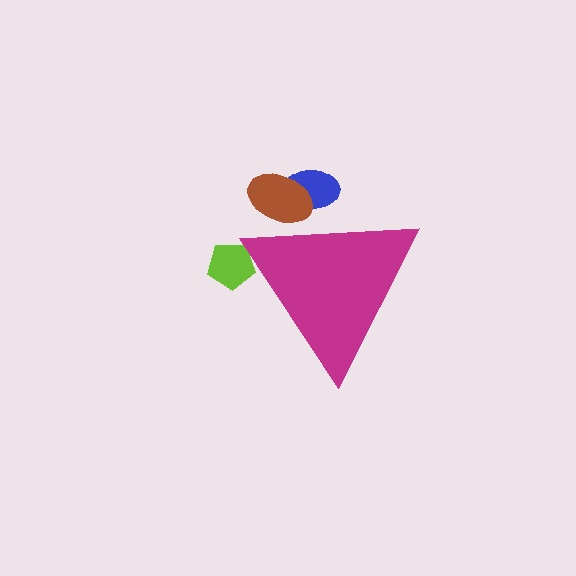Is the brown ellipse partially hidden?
Yes, the brown ellipse is partially hidden behind the magenta triangle.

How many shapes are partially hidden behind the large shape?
3 shapes are partially hidden.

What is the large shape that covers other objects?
A magenta triangle.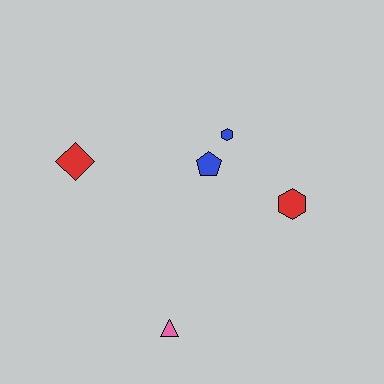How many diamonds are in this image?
There is 1 diamond.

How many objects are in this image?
There are 5 objects.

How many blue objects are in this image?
There are 2 blue objects.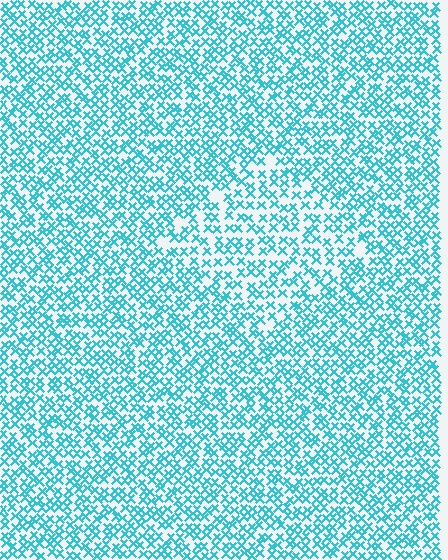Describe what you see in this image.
The image contains small cyan elements arranged at two different densities. A diamond-shaped region is visible where the elements are less densely packed than the surrounding area.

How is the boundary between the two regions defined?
The boundary is defined by a change in element density (approximately 1.5x ratio). All elements are the same color, size, and shape.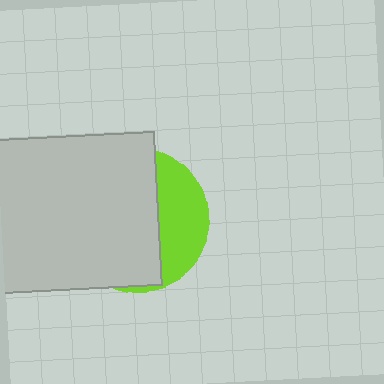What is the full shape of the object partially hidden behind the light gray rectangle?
The partially hidden object is a lime circle.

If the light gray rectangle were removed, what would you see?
You would see the complete lime circle.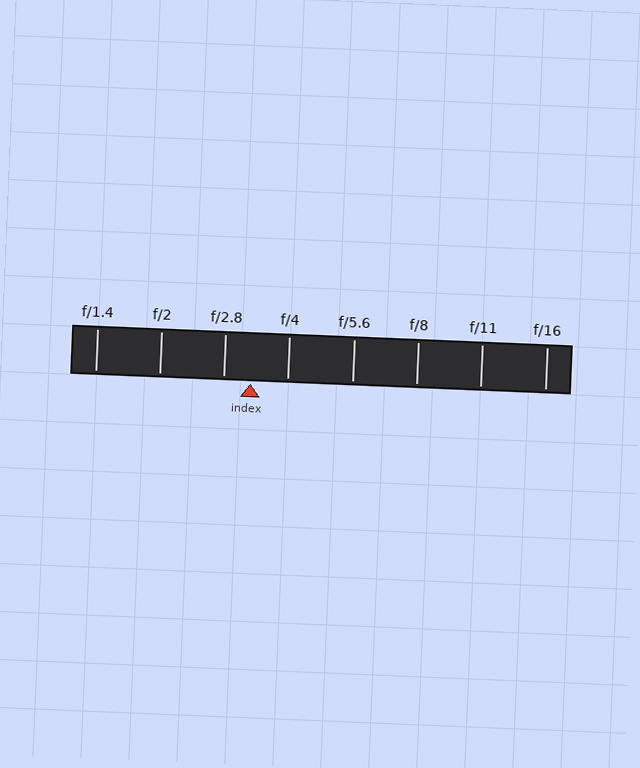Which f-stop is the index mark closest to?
The index mark is closest to f/2.8.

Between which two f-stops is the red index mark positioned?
The index mark is between f/2.8 and f/4.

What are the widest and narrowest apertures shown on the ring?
The widest aperture shown is f/1.4 and the narrowest is f/16.